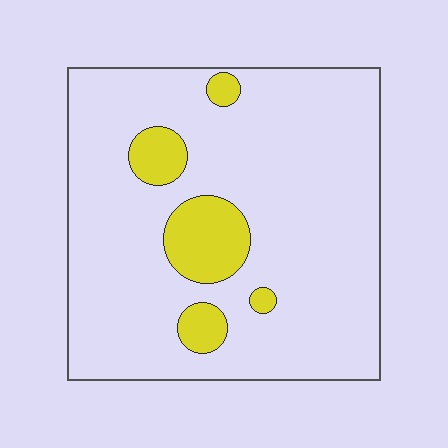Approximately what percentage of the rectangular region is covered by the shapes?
Approximately 15%.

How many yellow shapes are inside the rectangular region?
5.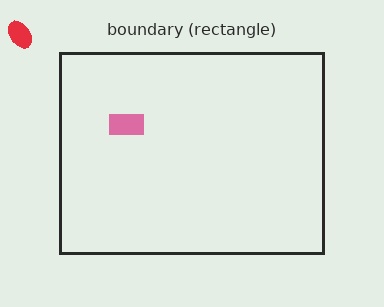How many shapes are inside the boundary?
1 inside, 1 outside.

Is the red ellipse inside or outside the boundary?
Outside.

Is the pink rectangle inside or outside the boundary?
Inside.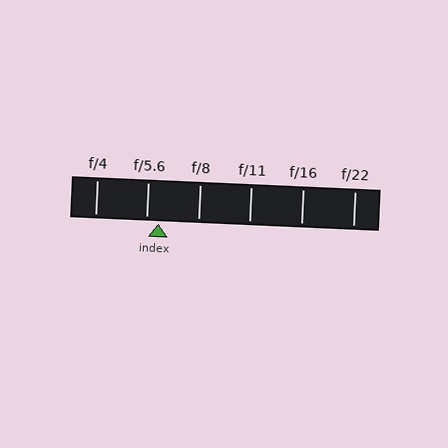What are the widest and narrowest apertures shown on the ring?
The widest aperture shown is f/4 and the narrowest is f/22.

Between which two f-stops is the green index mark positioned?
The index mark is between f/5.6 and f/8.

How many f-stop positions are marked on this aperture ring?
There are 6 f-stop positions marked.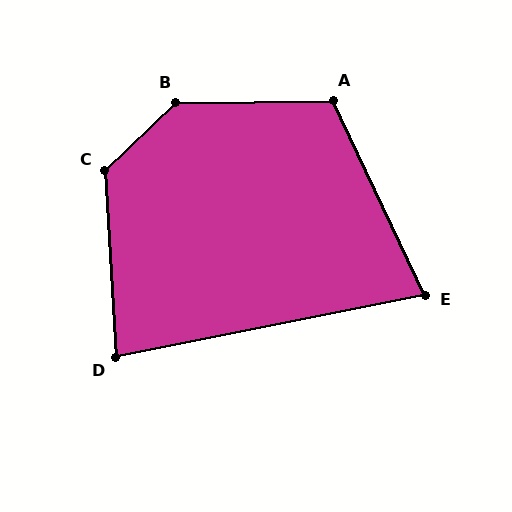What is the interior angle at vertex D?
Approximately 82 degrees (acute).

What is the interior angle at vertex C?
Approximately 131 degrees (obtuse).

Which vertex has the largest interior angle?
B, at approximately 136 degrees.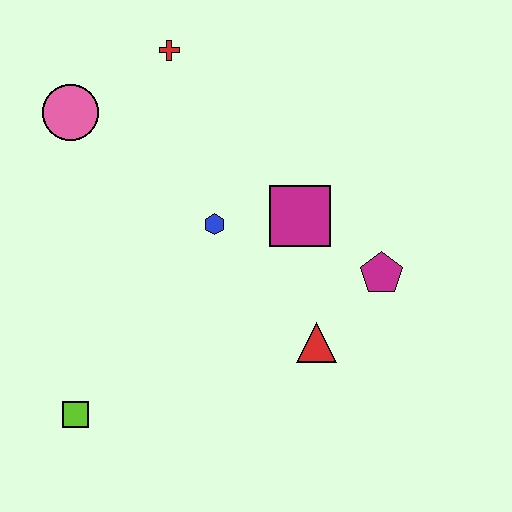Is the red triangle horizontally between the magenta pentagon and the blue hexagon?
Yes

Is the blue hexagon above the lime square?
Yes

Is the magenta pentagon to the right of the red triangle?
Yes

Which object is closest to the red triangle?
The magenta pentagon is closest to the red triangle.